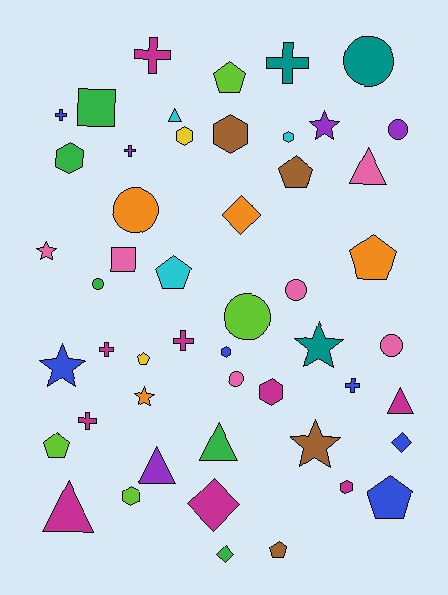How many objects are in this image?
There are 50 objects.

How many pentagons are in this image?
There are 8 pentagons.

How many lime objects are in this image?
There are 4 lime objects.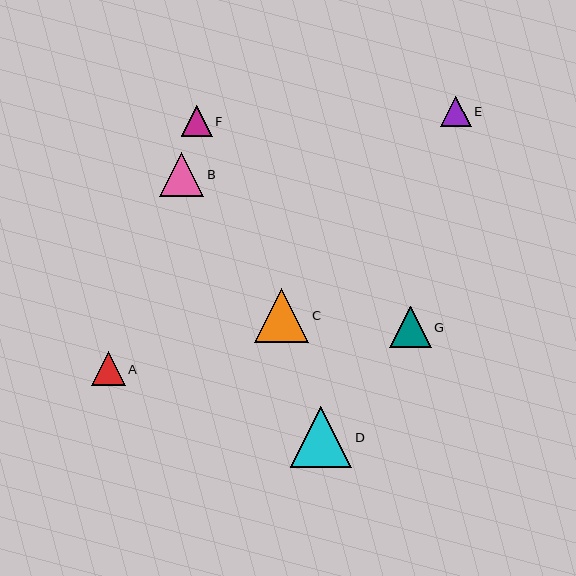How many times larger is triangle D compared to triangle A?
Triangle D is approximately 1.8 times the size of triangle A.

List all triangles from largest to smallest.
From largest to smallest: D, C, B, G, A, F, E.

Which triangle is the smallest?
Triangle E is the smallest with a size of approximately 30 pixels.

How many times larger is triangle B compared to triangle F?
Triangle B is approximately 1.4 times the size of triangle F.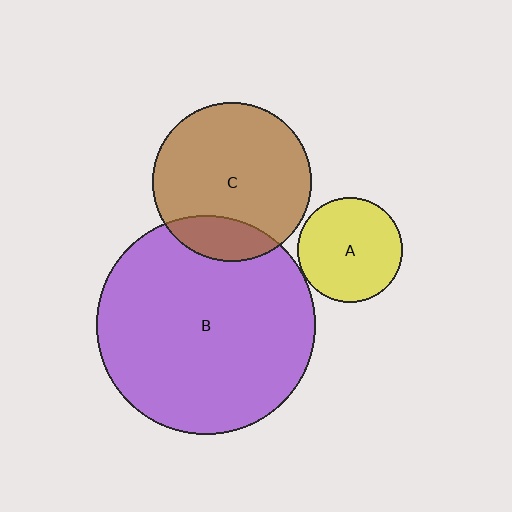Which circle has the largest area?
Circle B (purple).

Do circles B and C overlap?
Yes.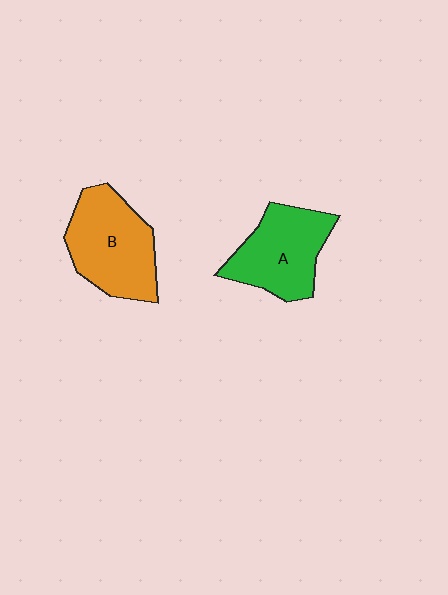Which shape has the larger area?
Shape B (orange).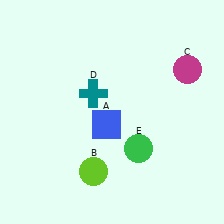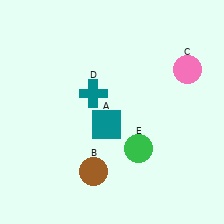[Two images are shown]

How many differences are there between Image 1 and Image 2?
There are 3 differences between the two images.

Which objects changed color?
A changed from blue to teal. B changed from lime to brown. C changed from magenta to pink.